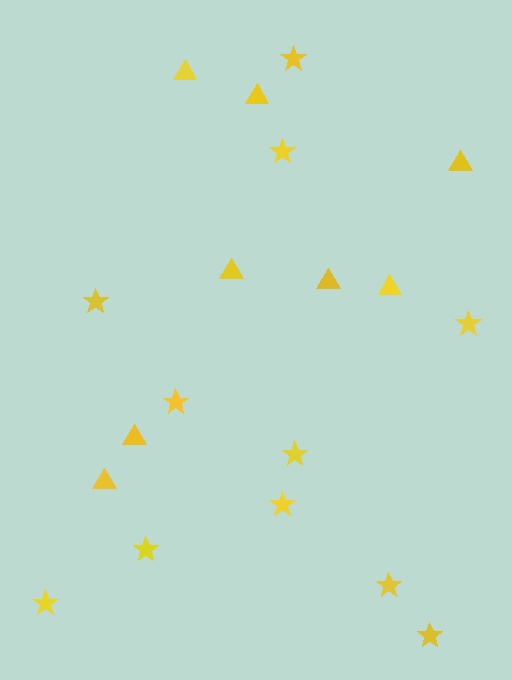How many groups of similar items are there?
There are 2 groups: one group of triangles (8) and one group of stars (11).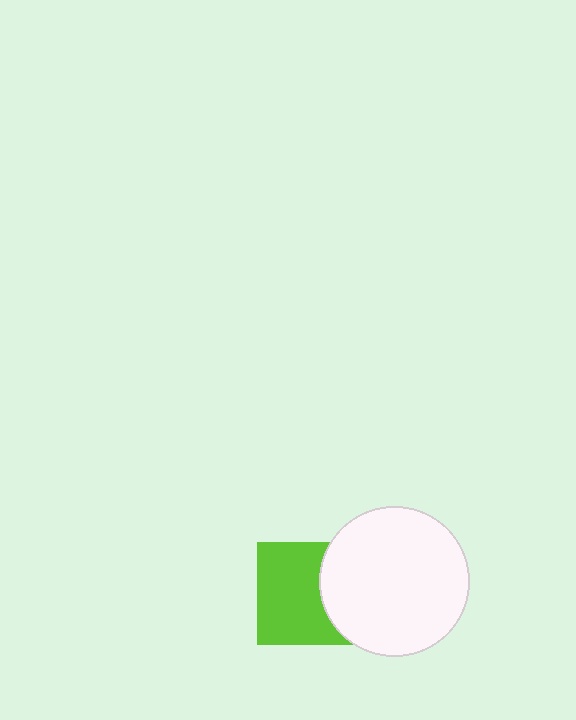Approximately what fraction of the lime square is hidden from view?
Roughly 32% of the lime square is hidden behind the white circle.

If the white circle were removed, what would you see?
You would see the complete lime square.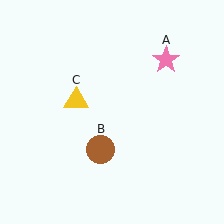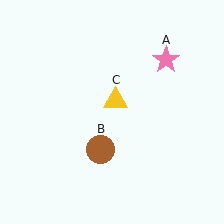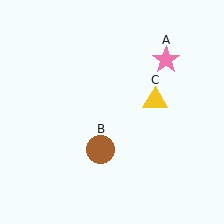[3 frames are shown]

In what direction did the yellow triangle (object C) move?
The yellow triangle (object C) moved right.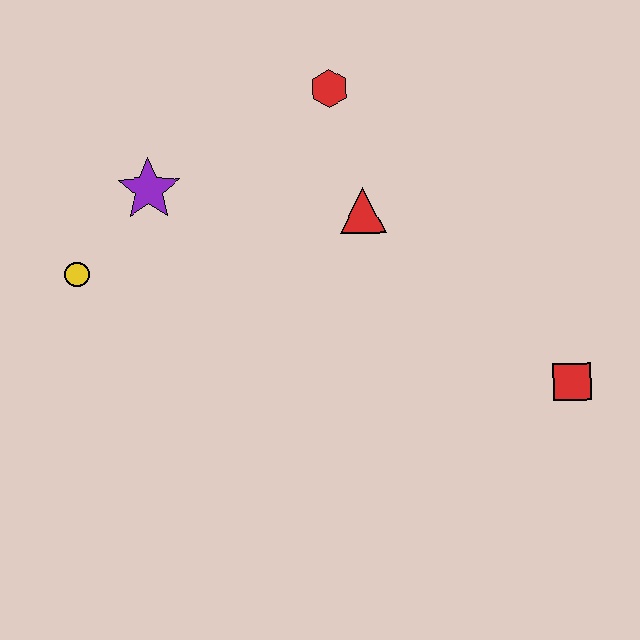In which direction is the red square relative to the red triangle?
The red square is to the right of the red triangle.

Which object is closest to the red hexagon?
The red triangle is closest to the red hexagon.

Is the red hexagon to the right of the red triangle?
No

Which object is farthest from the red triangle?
The yellow circle is farthest from the red triangle.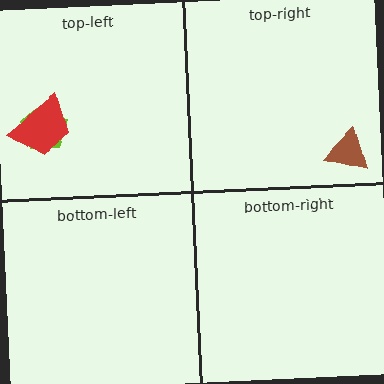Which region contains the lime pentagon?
The top-left region.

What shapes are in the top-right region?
The brown triangle.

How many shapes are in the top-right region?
1.